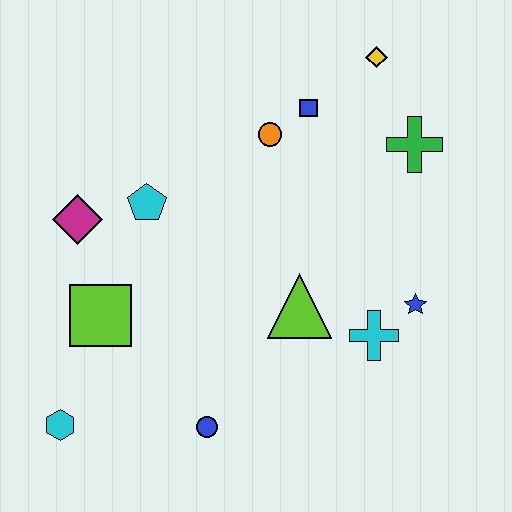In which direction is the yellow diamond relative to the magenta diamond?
The yellow diamond is to the right of the magenta diamond.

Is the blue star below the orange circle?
Yes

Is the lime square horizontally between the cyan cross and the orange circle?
No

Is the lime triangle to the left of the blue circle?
No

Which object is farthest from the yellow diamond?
The cyan hexagon is farthest from the yellow diamond.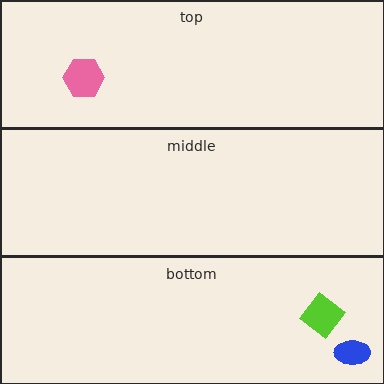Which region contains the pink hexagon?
The top region.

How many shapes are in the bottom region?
2.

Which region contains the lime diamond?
The bottom region.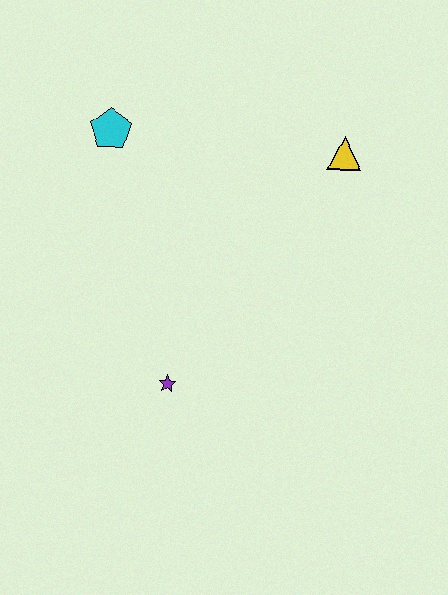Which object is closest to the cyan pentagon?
The yellow triangle is closest to the cyan pentagon.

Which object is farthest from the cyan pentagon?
The purple star is farthest from the cyan pentagon.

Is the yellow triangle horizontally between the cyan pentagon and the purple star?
No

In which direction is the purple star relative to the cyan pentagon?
The purple star is below the cyan pentagon.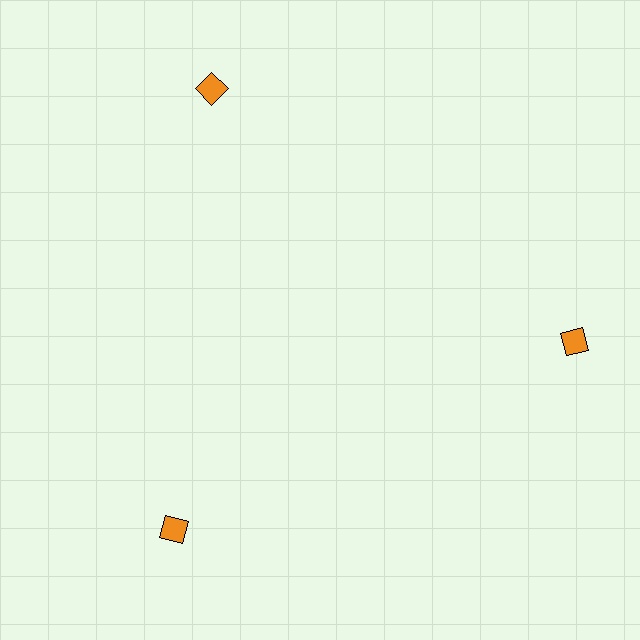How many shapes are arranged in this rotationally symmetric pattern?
There are 3 shapes, arranged in 3 groups of 1.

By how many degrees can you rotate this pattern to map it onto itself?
The pattern maps onto itself every 120 degrees of rotation.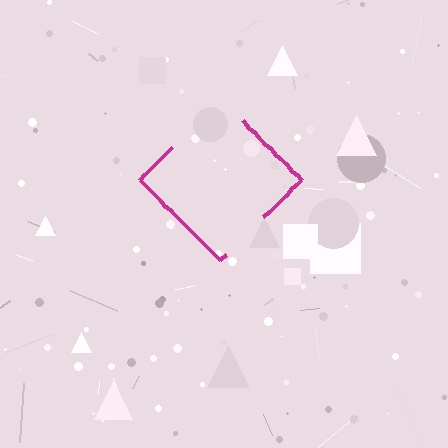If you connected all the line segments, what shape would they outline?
They would outline a diamond.